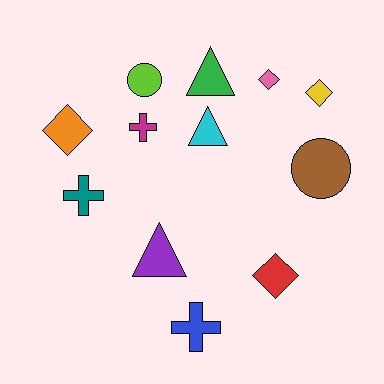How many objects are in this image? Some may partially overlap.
There are 12 objects.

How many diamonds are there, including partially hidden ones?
There are 4 diamonds.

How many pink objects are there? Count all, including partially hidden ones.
There is 1 pink object.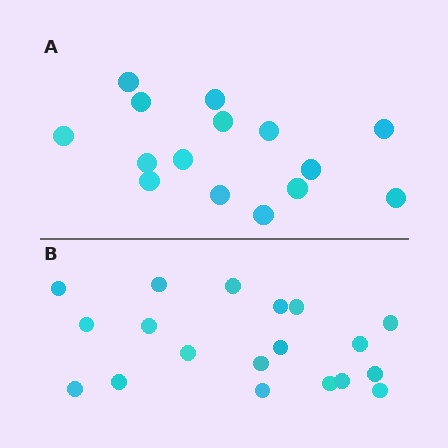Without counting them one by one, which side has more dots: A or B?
Region B (the bottom region) has more dots.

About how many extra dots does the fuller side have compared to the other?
Region B has about 4 more dots than region A.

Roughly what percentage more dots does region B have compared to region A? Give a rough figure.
About 25% more.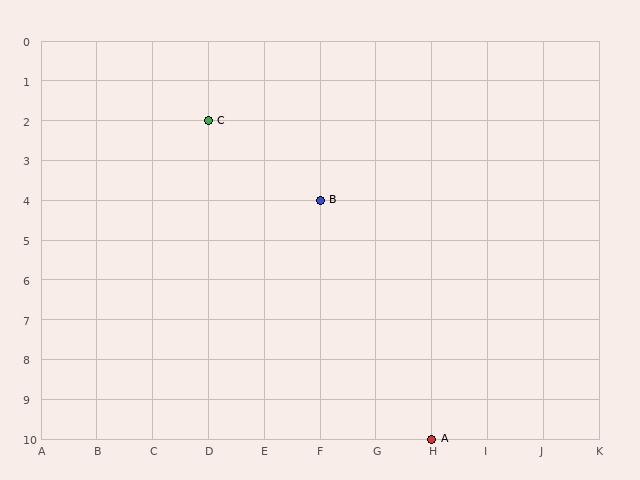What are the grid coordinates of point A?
Point A is at grid coordinates (H, 10).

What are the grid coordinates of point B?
Point B is at grid coordinates (F, 4).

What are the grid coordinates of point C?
Point C is at grid coordinates (D, 2).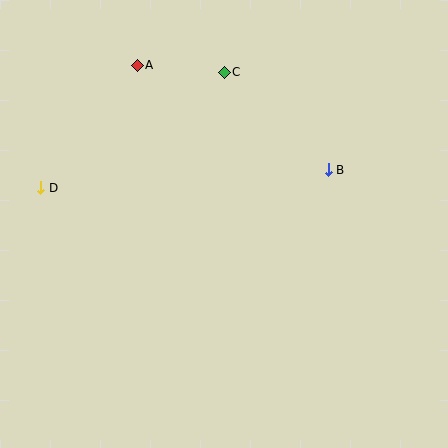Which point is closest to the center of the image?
Point B at (328, 170) is closest to the center.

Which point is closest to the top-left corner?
Point A is closest to the top-left corner.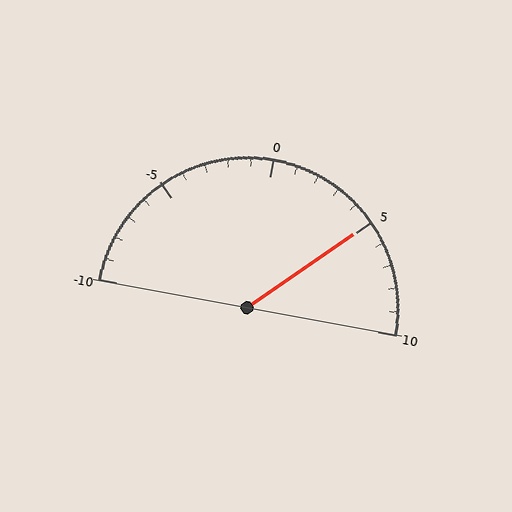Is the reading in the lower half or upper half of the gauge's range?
The reading is in the upper half of the range (-10 to 10).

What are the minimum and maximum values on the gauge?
The gauge ranges from -10 to 10.